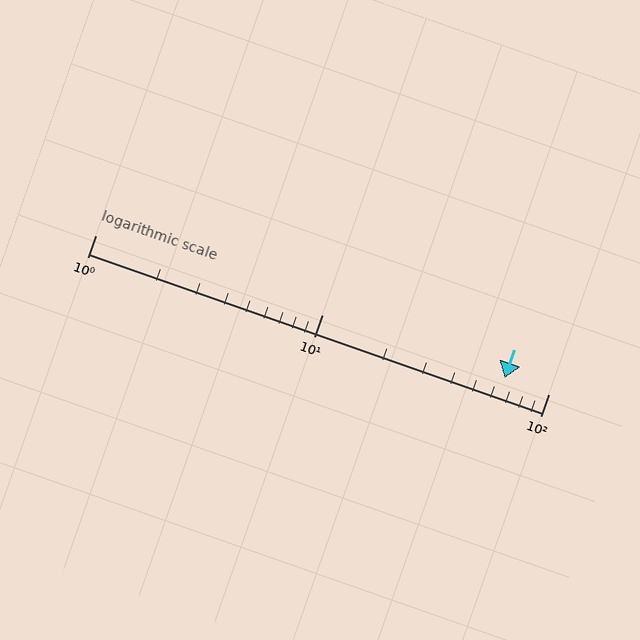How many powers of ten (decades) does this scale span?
The scale spans 2 decades, from 1 to 100.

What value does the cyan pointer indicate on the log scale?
The pointer indicates approximately 64.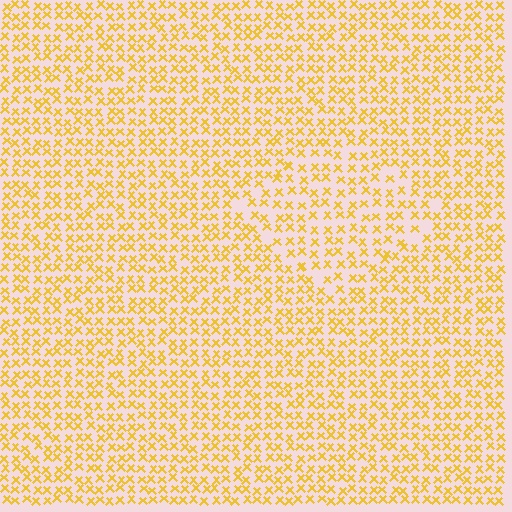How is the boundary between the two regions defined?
The boundary is defined by a change in element density (approximately 1.4x ratio). All elements are the same color, size, and shape.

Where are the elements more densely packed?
The elements are more densely packed outside the diamond boundary.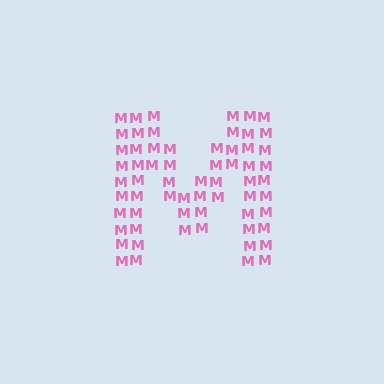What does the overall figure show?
The overall figure shows the letter M.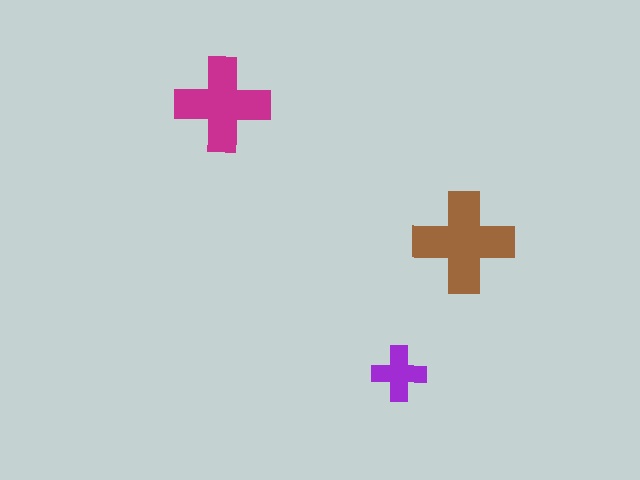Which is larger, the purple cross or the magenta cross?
The magenta one.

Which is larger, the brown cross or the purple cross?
The brown one.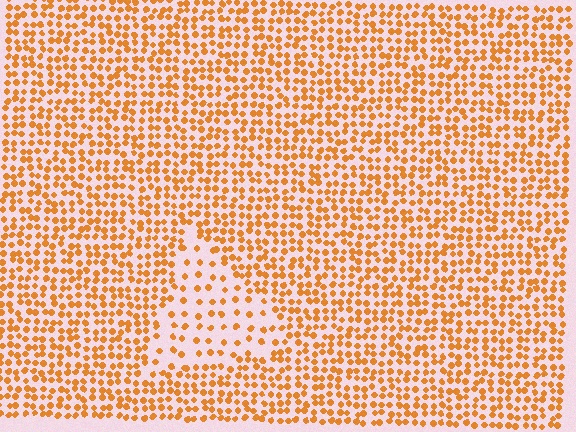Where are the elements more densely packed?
The elements are more densely packed outside the triangle boundary.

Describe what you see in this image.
The image contains small orange elements arranged at two different densities. A triangle-shaped region is visible where the elements are less densely packed than the surrounding area.